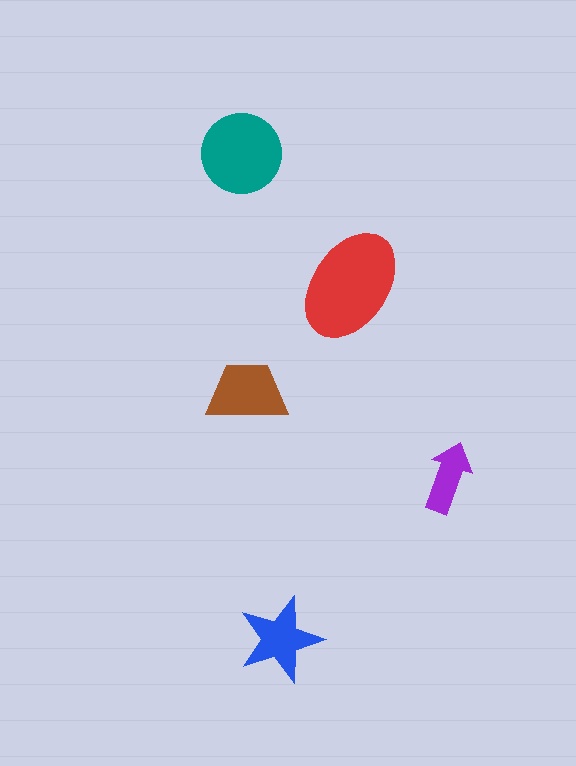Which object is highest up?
The teal circle is topmost.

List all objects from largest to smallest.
The red ellipse, the teal circle, the brown trapezoid, the blue star, the purple arrow.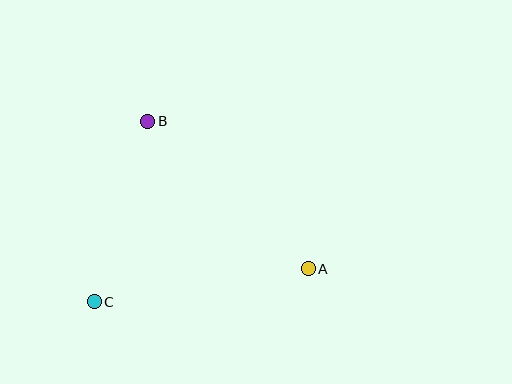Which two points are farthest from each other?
Points A and B are farthest from each other.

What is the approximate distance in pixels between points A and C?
The distance between A and C is approximately 217 pixels.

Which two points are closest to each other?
Points B and C are closest to each other.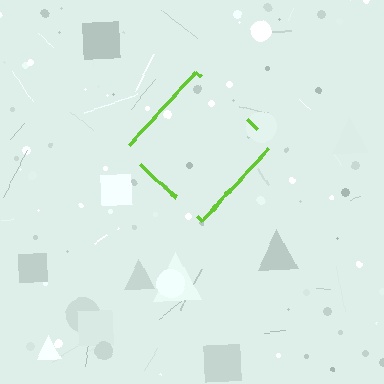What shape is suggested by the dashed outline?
The dashed outline suggests a diamond.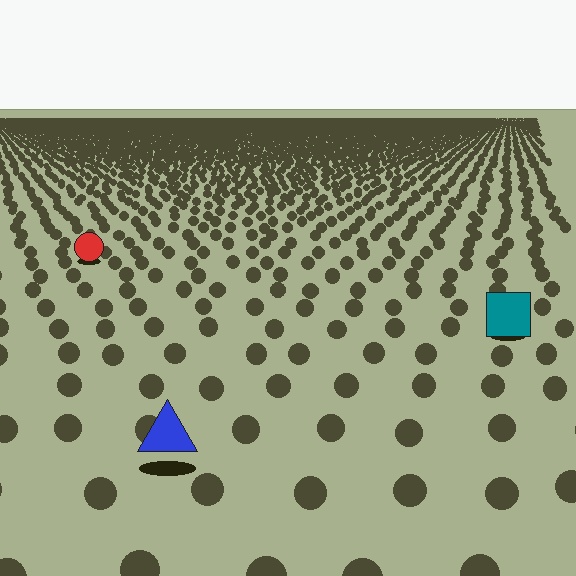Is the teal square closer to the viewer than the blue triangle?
No. The blue triangle is closer — you can tell from the texture gradient: the ground texture is coarser near it.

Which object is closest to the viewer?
The blue triangle is closest. The texture marks near it are larger and more spread out.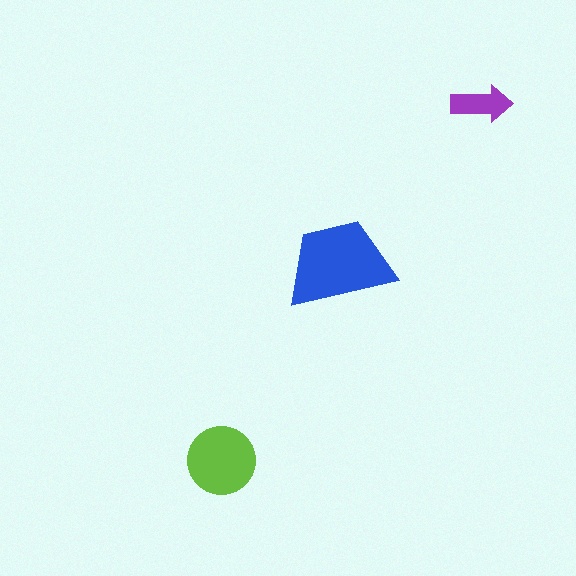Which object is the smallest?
The purple arrow.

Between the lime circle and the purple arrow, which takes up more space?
The lime circle.